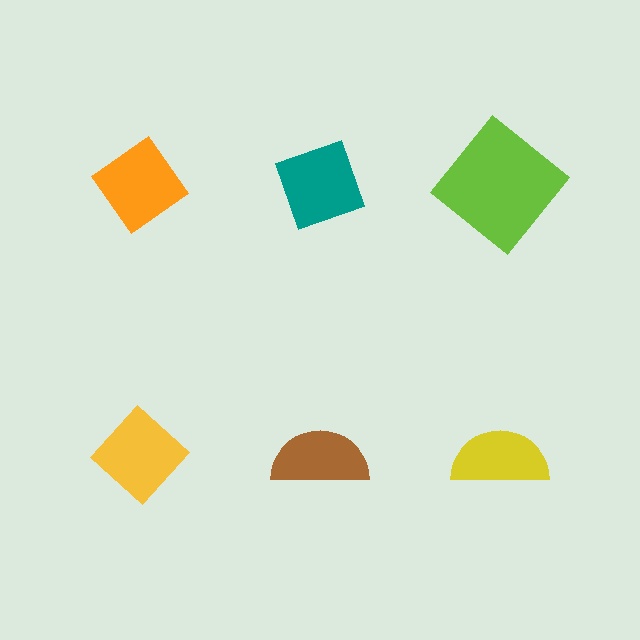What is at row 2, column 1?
A yellow diamond.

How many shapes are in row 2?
3 shapes.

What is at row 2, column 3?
A yellow semicircle.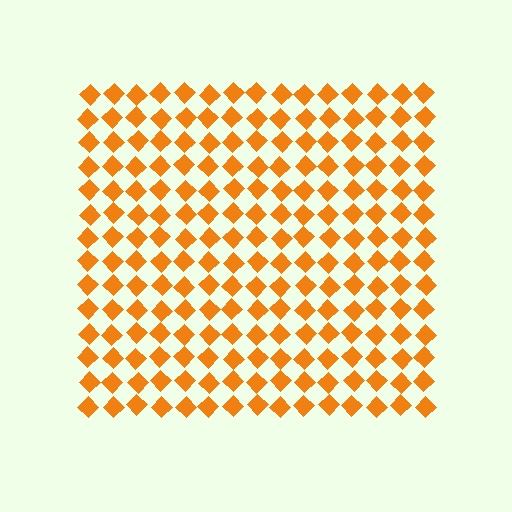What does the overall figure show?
The overall figure shows a square.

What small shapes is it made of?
It is made of small diamonds.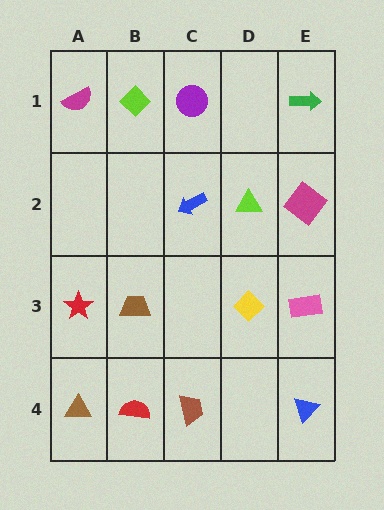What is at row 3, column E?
A pink rectangle.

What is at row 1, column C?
A purple circle.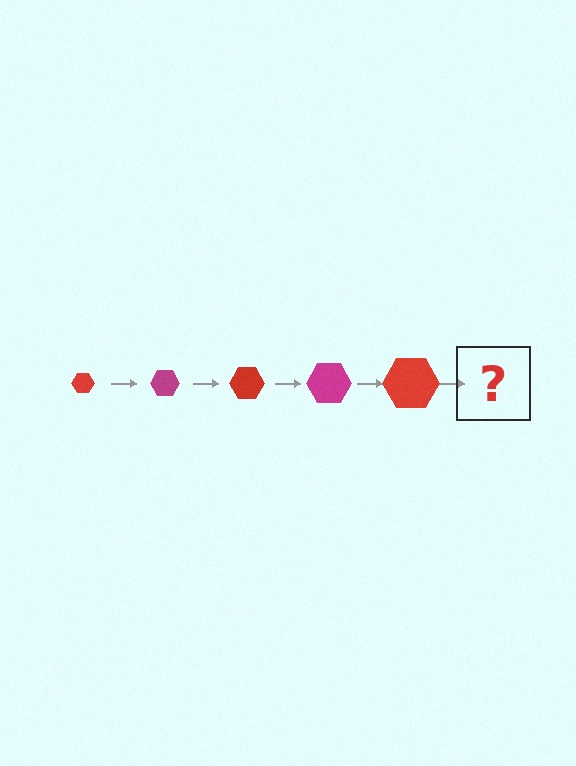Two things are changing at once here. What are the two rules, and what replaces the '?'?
The two rules are that the hexagon grows larger each step and the color cycles through red and magenta. The '?' should be a magenta hexagon, larger than the previous one.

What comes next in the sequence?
The next element should be a magenta hexagon, larger than the previous one.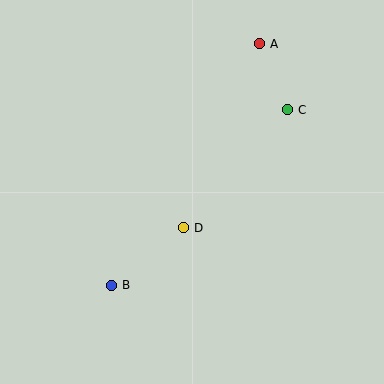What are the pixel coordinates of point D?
Point D is at (184, 228).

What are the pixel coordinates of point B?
Point B is at (112, 285).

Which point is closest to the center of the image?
Point D at (184, 228) is closest to the center.